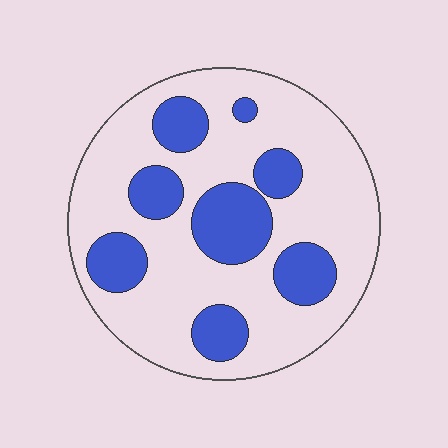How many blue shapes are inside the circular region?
8.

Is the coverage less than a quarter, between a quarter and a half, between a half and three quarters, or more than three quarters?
Between a quarter and a half.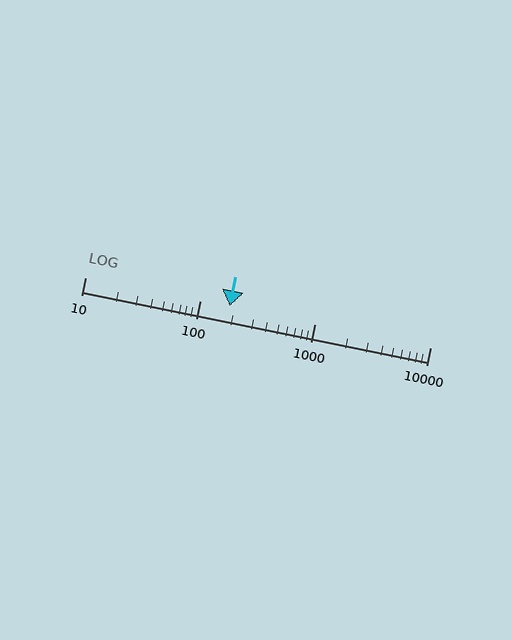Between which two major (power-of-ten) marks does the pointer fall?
The pointer is between 100 and 1000.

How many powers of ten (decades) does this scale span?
The scale spans 3 decades, from 10 to 10000.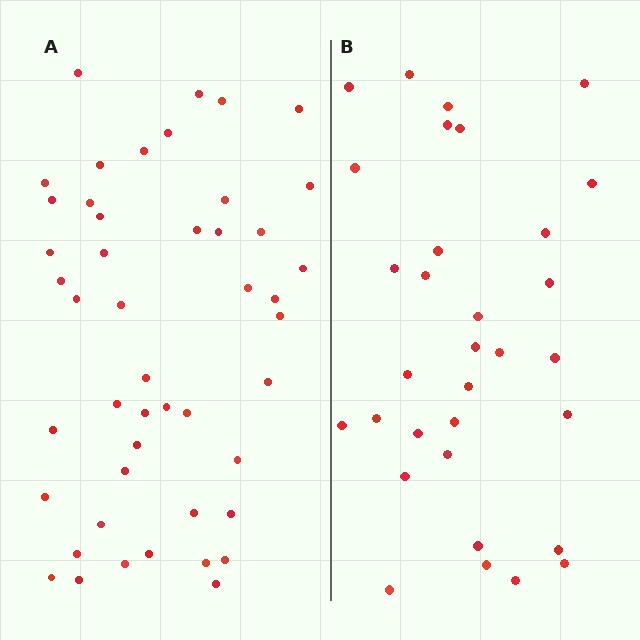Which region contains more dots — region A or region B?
Region A (the left region) has more dots.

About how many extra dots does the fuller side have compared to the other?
Region A has approximately 15 more dots than region B.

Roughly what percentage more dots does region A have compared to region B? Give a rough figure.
About 45% more.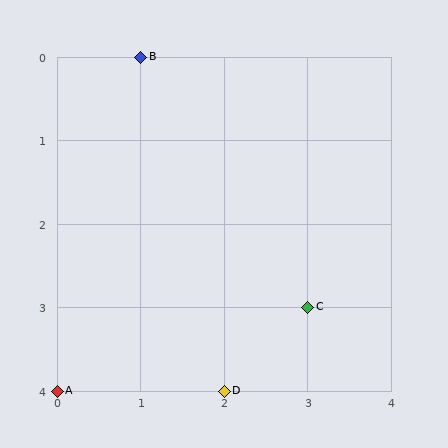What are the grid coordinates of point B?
Point B is at grid coordinates (1, 0).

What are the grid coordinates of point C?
Point C is at grid coordinates (3, 3).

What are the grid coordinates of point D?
Point D is at grid coordinates (2, 4).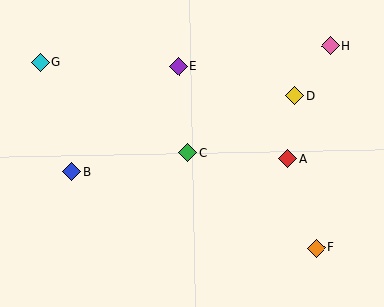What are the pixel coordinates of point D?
Point D is at (295, 96).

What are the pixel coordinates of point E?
Point E is at (178, 67).